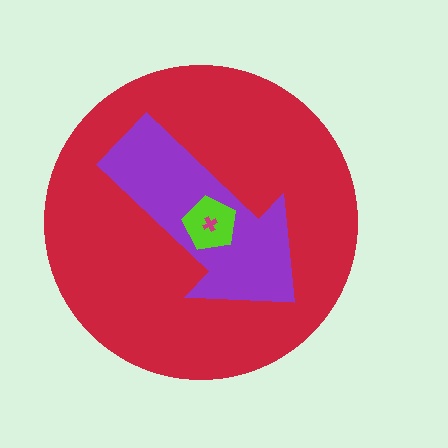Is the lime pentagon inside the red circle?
Yes.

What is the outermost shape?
The red circle.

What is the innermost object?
The magenta cross.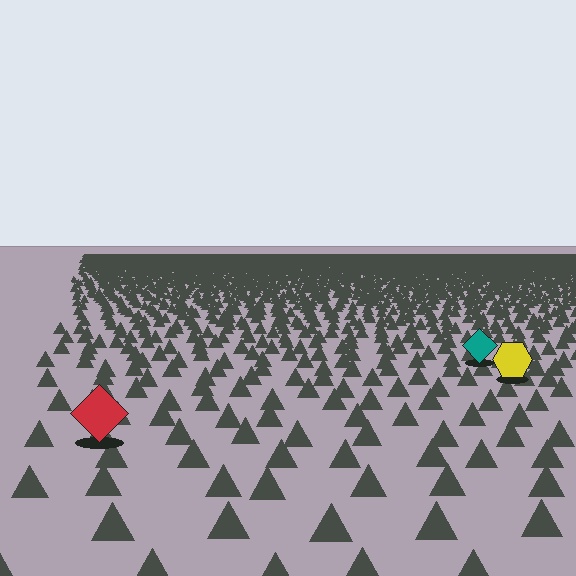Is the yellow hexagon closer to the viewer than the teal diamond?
Yes. The yellow hexagon is closer — you can tell from the texture gradient: the ground texture is coarser near it.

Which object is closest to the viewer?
The red diamond is closest. The texture marks near it are larger and more spread out.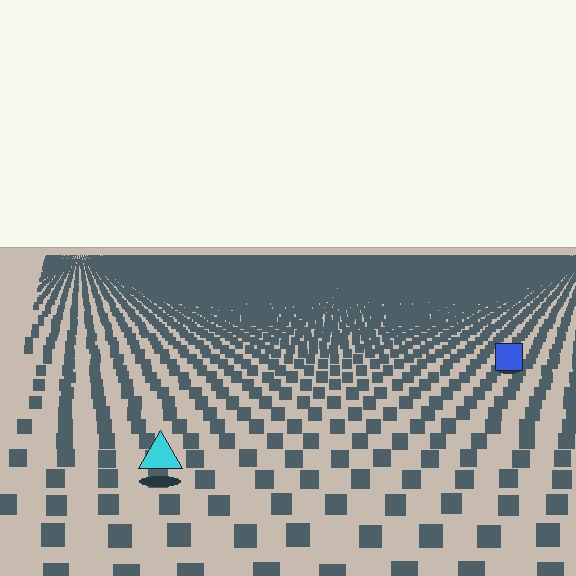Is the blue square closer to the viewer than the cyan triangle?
No. The cyan triangle is closer — you can tell from the texture gradient: the ground texture is coarser near it.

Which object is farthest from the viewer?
The blue square is farthest from the viewer. It appears smaller and the ground texture around it is denser.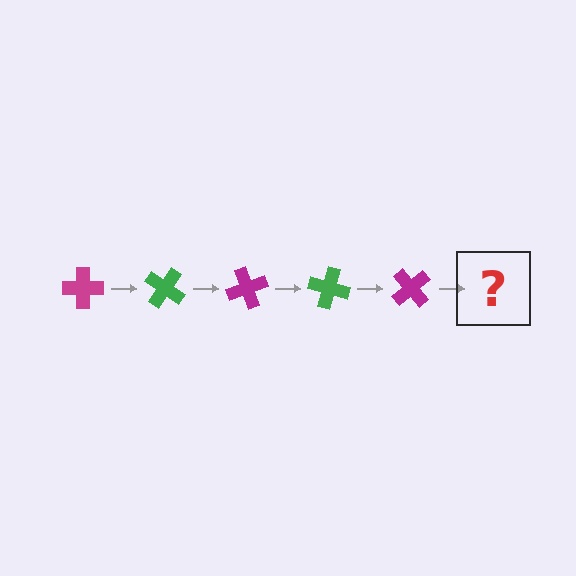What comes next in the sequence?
The next element should be a green cross, rotated 175 degrees from the start.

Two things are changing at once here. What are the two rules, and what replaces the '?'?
The two rules are that it rotates 35 degrees each step and the color cycles through magenta and green. The '?' should be a green cross, rotated 175 degrees from the start.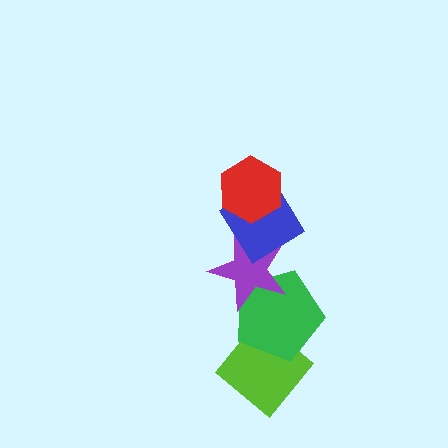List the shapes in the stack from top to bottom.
From top to bottom: the red hexagon, the blue diamond, the purple star, the green pentagon, the lime diamond.